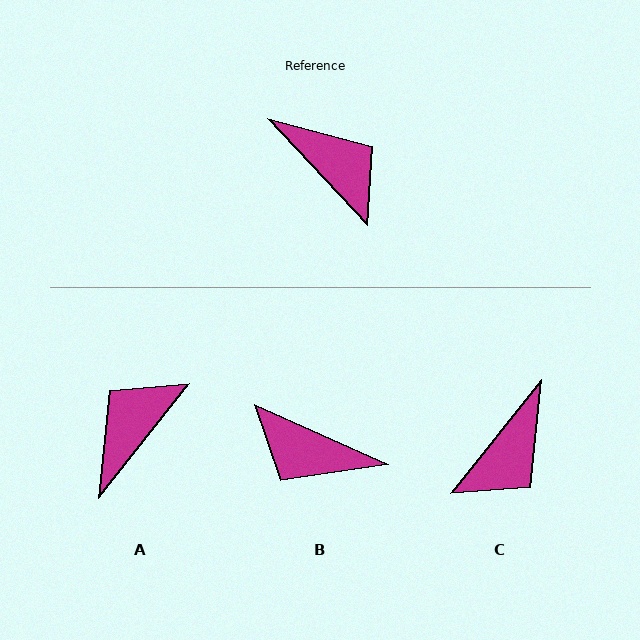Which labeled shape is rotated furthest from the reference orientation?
B, about 157 degrees away.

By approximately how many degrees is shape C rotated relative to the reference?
Approximately 82 degrees clockwise.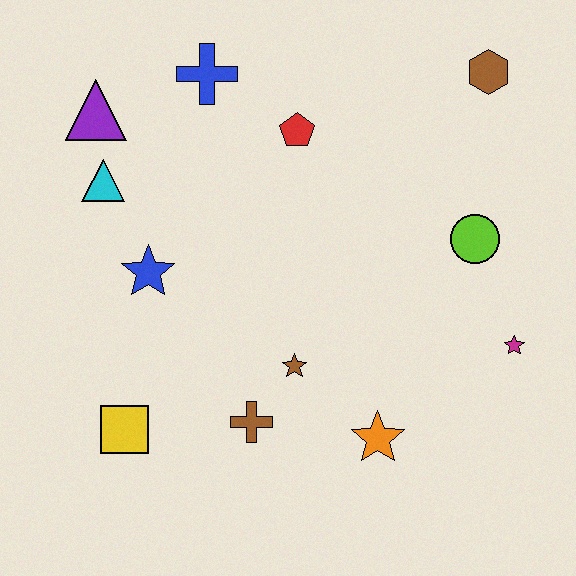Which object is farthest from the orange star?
The purple triangle is farthest from the orange star.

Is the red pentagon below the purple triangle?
Yes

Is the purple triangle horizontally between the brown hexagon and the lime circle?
No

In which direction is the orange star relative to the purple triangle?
The orange star is below the purple triangle.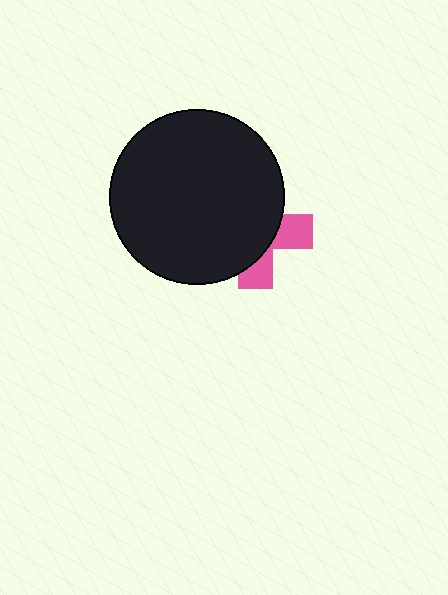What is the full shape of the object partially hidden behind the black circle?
The partially hidden object is a pink cross.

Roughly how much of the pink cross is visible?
A small part of it is visible (roughly 33%).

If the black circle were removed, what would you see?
You would see the complete pink cross.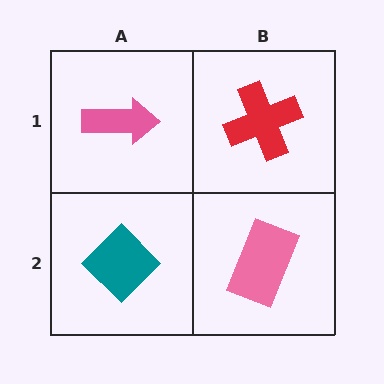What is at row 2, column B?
A pink rectangle.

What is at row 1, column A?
A pink arrow.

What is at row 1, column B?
A red cross.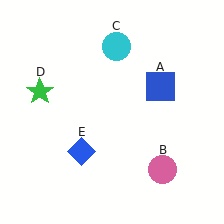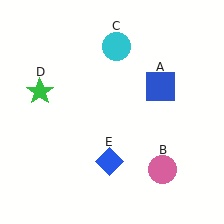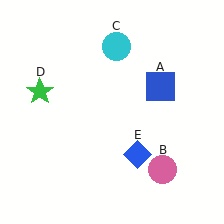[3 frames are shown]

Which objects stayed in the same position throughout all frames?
Blue square (object A) and pink circle (object B) and cyan circle (object C) and green star (object D) remained stationary.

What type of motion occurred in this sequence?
The blue diamond (object E) rotated counterclockwise around the center of the scene.